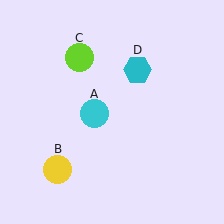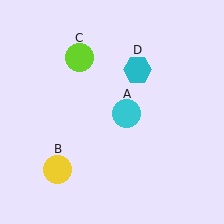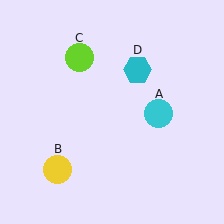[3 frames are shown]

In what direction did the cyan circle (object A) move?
The cyan circle (object A) moved right.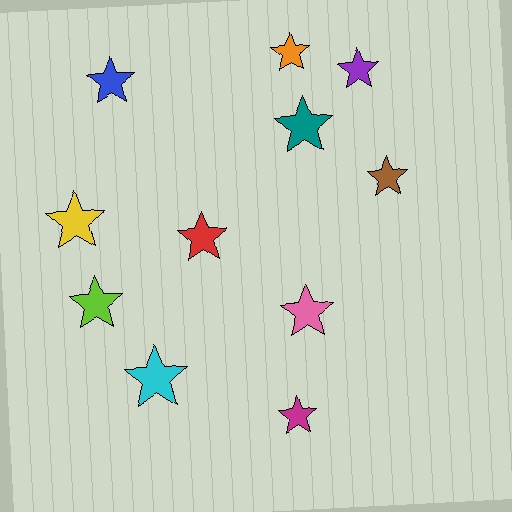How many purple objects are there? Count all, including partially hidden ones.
There is 1 purple object.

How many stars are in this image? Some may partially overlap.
There are 11 stars.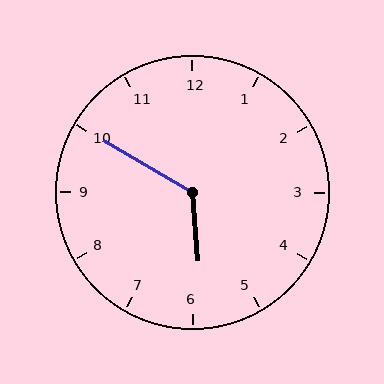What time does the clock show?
5:50.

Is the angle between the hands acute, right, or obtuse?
It is obtuse.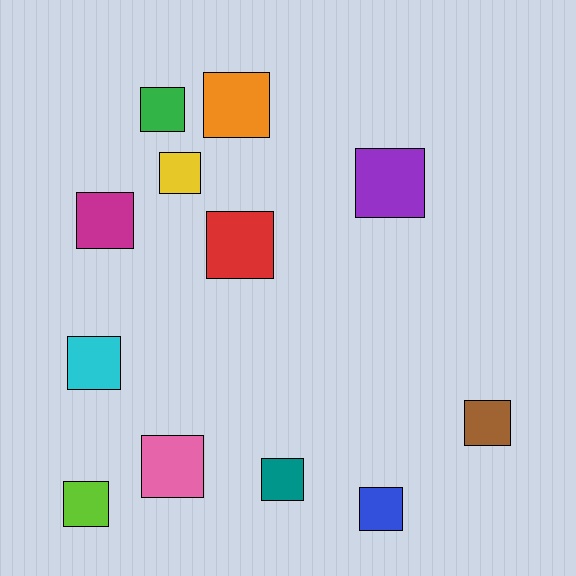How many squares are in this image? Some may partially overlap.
There are 12 squares.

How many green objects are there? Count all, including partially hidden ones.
There is 1 green object.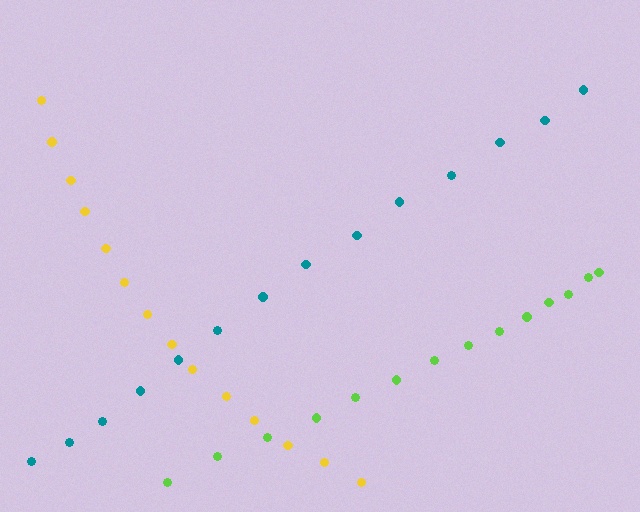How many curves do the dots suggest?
There are 3 distinct paths.